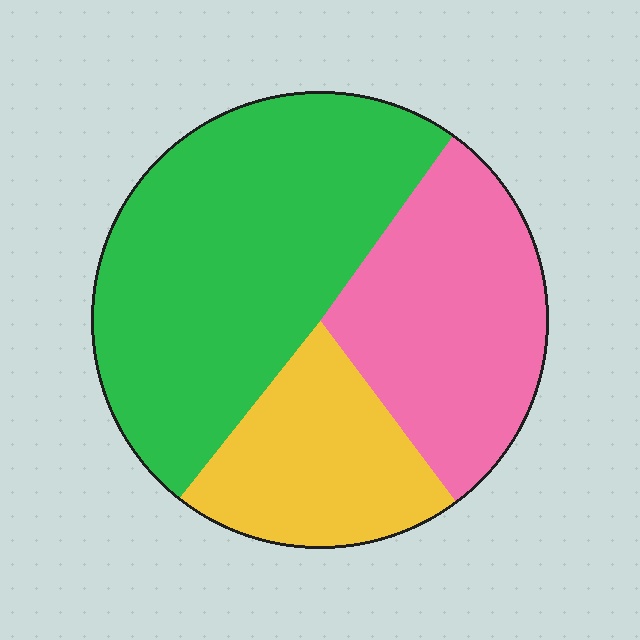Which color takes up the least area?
Yellow, at roughly 20%.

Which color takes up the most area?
Green, at roughly 50%.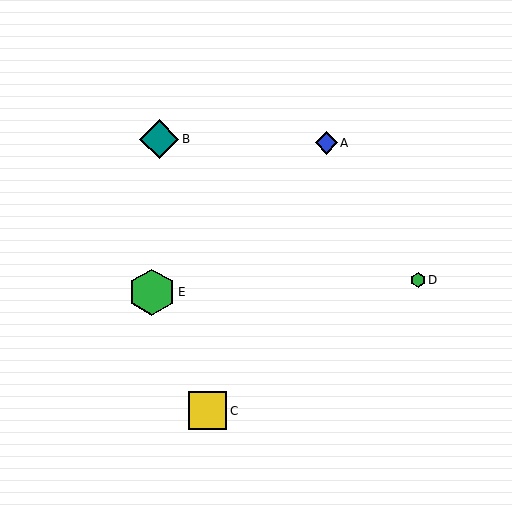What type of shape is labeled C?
Shape C is a yellow square.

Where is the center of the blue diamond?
The center of the blue diamond is at (326, 143).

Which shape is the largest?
The green hexagon (labeled E) is the largest.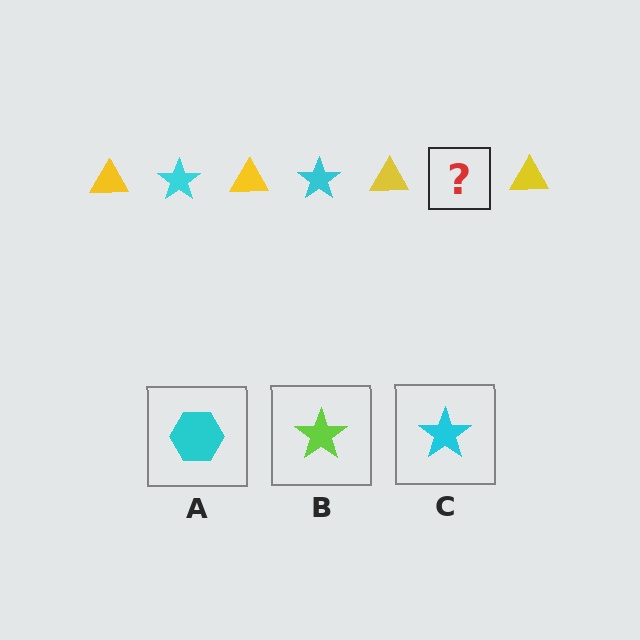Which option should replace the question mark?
Option C.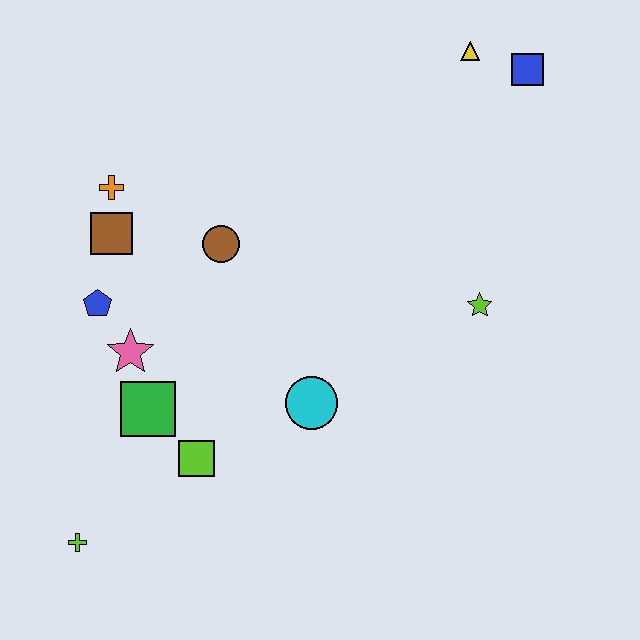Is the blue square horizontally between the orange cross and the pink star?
No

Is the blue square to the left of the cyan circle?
No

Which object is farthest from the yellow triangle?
The lime cross is farthest from the yellow triangle.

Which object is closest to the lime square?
The green square is closest to the lime square.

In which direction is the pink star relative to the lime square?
The pink star is above the lime square.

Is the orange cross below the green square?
No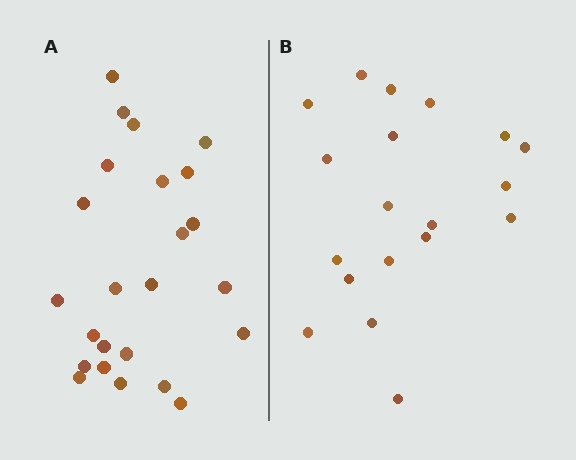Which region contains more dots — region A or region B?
Region A (the left region) has more dots.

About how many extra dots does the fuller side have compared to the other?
Region A has about 5 more dots than region B.